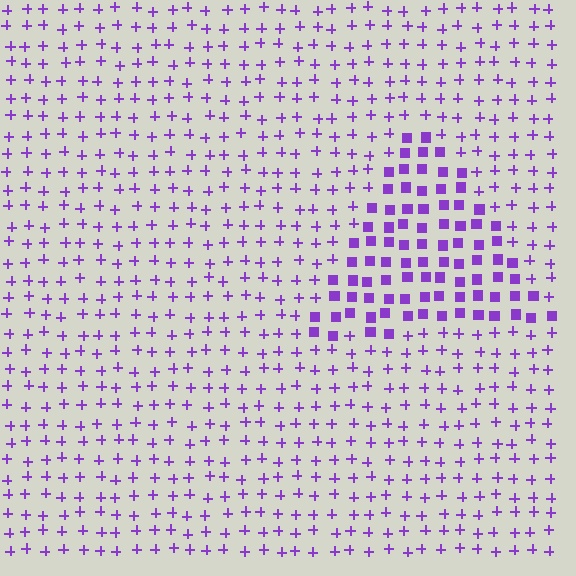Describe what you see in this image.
The image is filled with small purple elements arranged in a uniform grid. A triangle-shaped region contains squares, while the surrounding area contains plus signs. The boundary is defined purely by the change in element shape.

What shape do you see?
I see a triangle.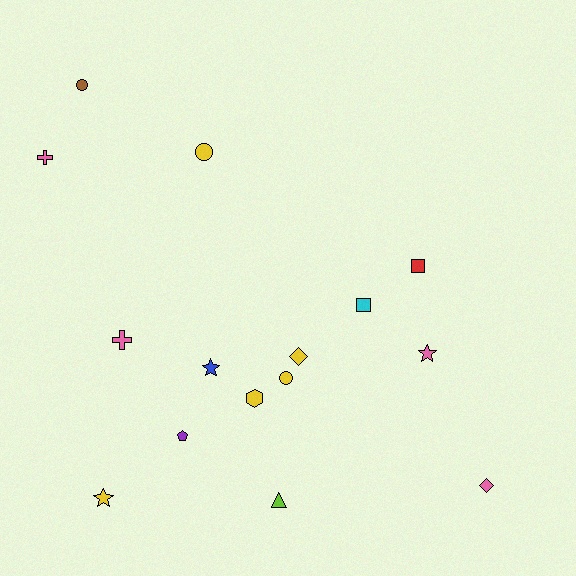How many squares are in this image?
There are 2 squares.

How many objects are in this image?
There are 15 objects.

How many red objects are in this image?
There is 1 red object.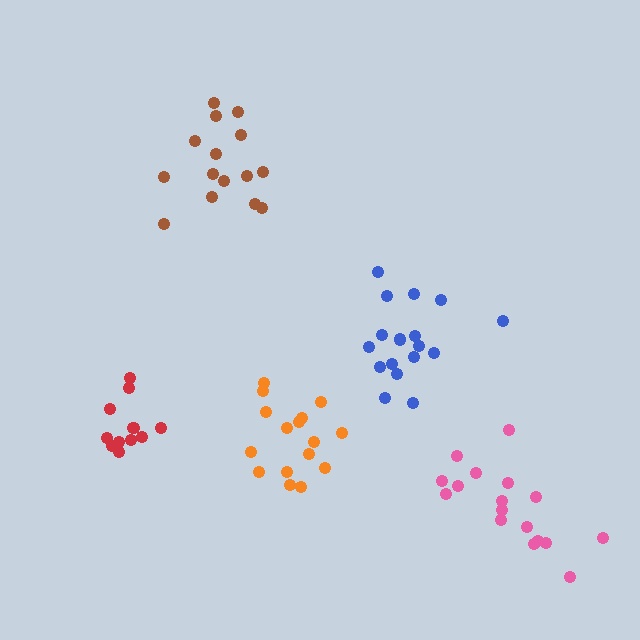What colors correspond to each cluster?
The clusters are colored: pink, red, blue, orange, brown.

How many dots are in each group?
Group 1: 17 dots, Group 2: 12 dots, Group 3: 17 dots, Group 4: 16 dots, Group 5: 15 dots (77 total).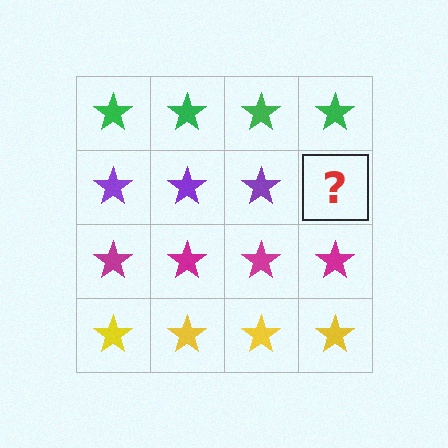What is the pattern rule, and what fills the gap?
The rule is that each row has a consistent color. The gap should be filled with a purple star.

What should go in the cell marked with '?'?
The missing cell should contain a purple star.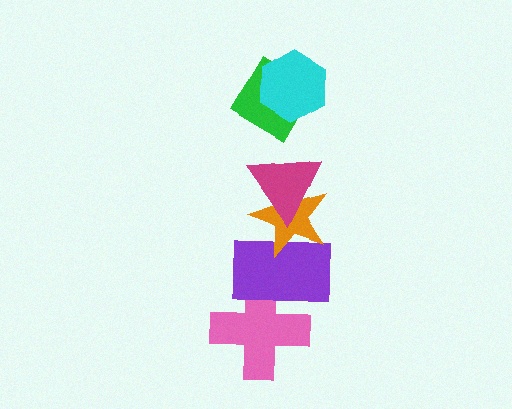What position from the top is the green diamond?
The green diamond is 2nd from the top.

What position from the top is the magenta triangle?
The magenta triangle is 3rd from the top.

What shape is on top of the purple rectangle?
The orange star is on top of the purple rectangle.